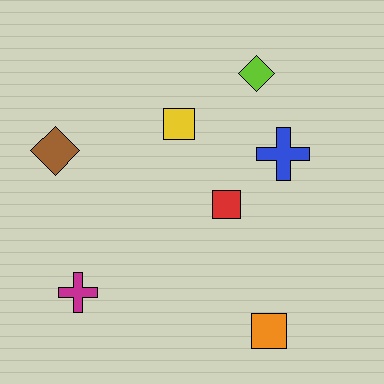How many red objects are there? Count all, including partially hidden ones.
There is 1 red object.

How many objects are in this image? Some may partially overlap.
There are 7 objects.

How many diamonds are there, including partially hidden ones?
There are 2 diamonds.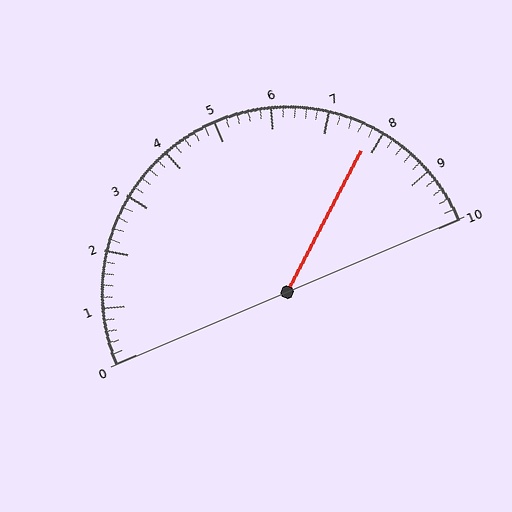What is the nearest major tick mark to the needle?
The nearest major tick mark is 8.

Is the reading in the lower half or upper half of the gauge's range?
The reading is in the upper half of the range (0 to 10).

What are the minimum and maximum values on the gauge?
The gauge ranges from 0 to 10.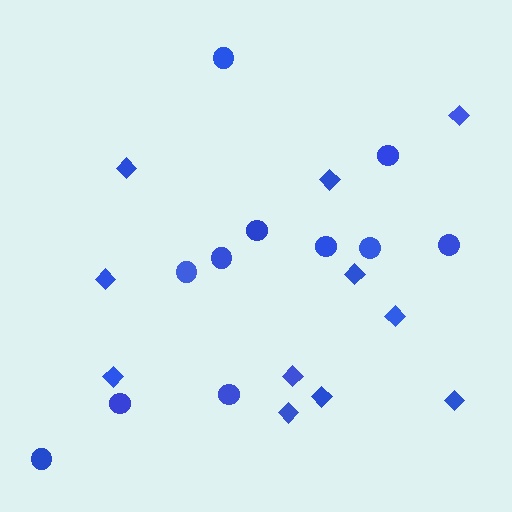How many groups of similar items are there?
There are 2 groups: one group of circles (11) and one group of diamonds (11).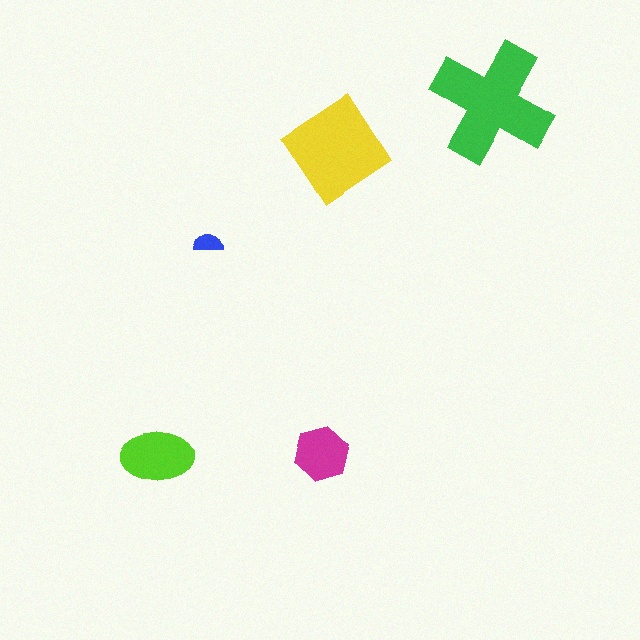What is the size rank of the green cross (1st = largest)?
1st.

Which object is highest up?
The green cross is topmost.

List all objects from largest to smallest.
The green cross, the yellow diamond, the lime ellipse, the magenta hexagon, the blue semicircle.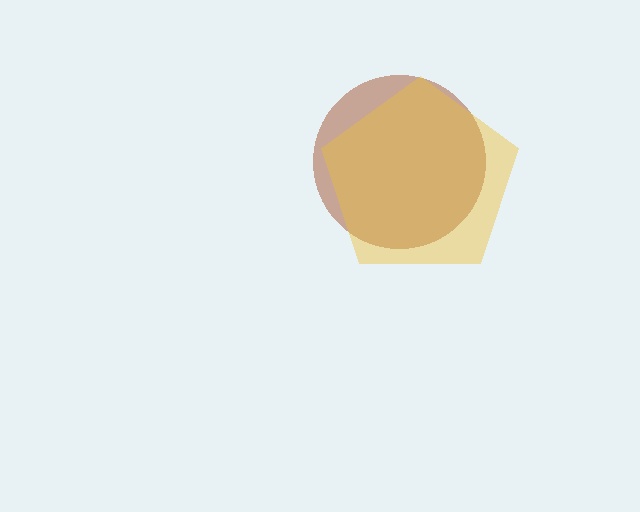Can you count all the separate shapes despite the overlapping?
Yes, there are 2 separate shapes.